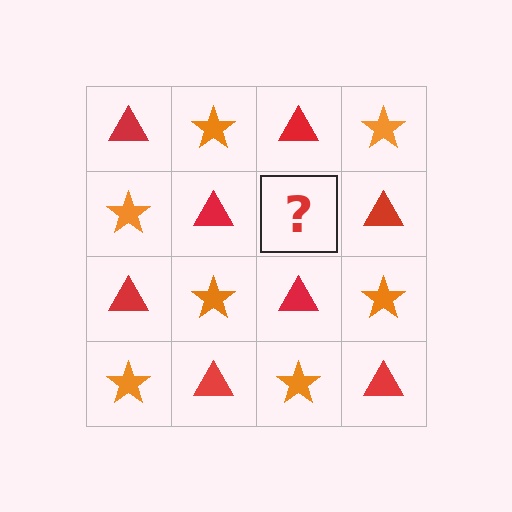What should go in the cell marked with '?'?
The missing cell should contain an orange star.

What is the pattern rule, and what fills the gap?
The rule is that it alternates red triangle and orange star in a checkerboard pattern. The gap should be filled with an orange star.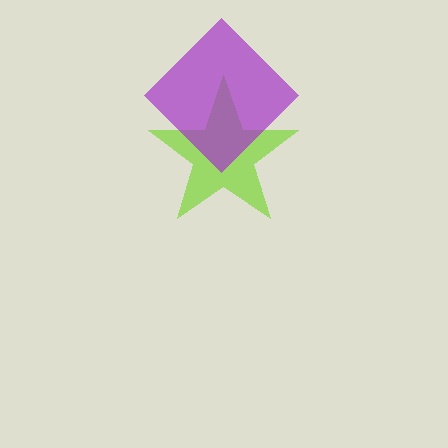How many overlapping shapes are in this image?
There are 2 overlapping shapes in the image.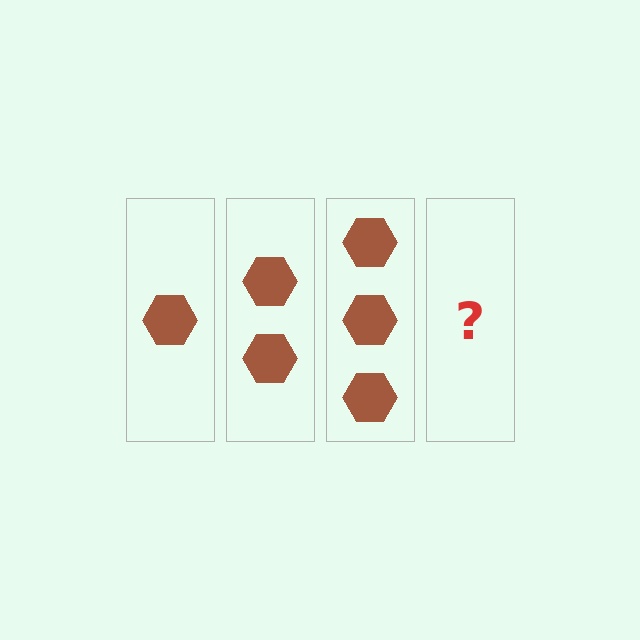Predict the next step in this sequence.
The next step is 4 hexagons.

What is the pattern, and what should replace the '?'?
The pattern is that each step adds one more hexagon. The '?' should be 4 hexagons.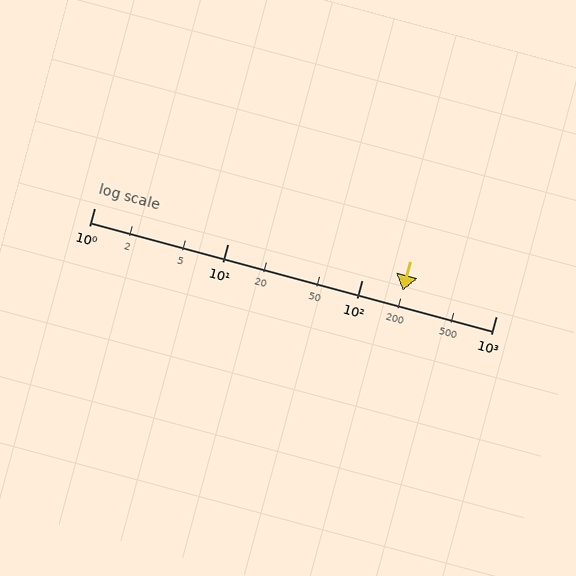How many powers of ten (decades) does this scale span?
The scale spans 3 decades, from 1 to 1000.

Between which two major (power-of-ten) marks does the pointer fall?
The pointer is between 100 and 1000.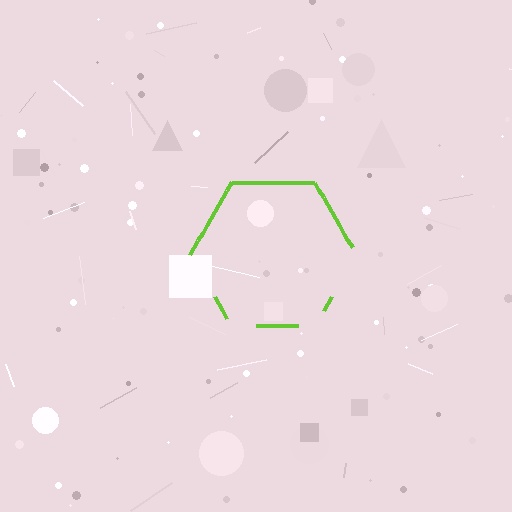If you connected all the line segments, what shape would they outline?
They would outline a hexagon.